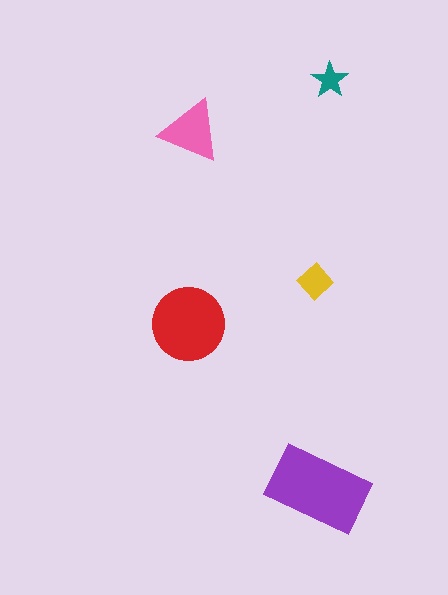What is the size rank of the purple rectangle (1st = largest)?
1st.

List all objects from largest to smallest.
The purple rectangle, the red circle, the pink triangle, the yellow diamond, the teal star.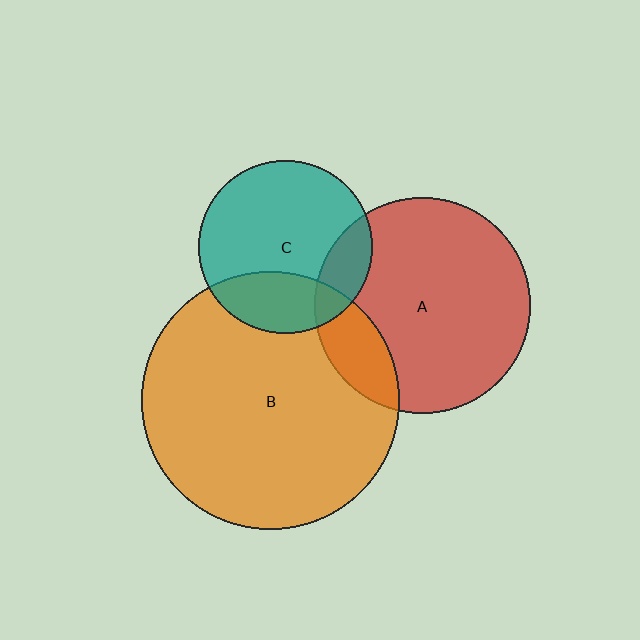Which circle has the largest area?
Circle B (orange).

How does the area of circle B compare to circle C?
Approximately 2.2 times.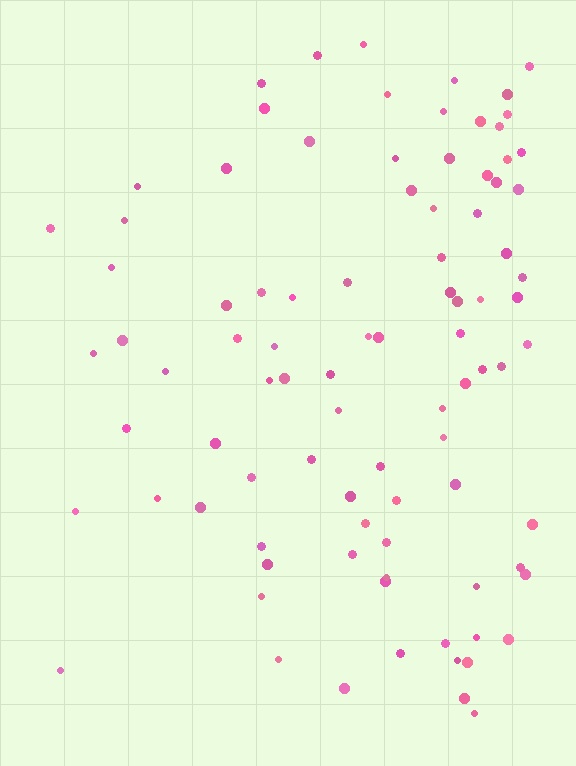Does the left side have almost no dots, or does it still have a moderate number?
Still a moderate number, just noticeably fewer than the right.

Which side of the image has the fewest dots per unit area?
The left.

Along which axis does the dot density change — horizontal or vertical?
Horizontal.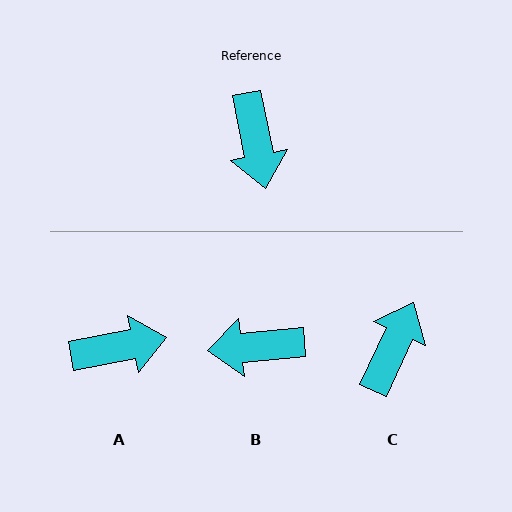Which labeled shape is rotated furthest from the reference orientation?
C, about 144 degrees away.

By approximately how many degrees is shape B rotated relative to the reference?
Approximately 96 degrees clockwise.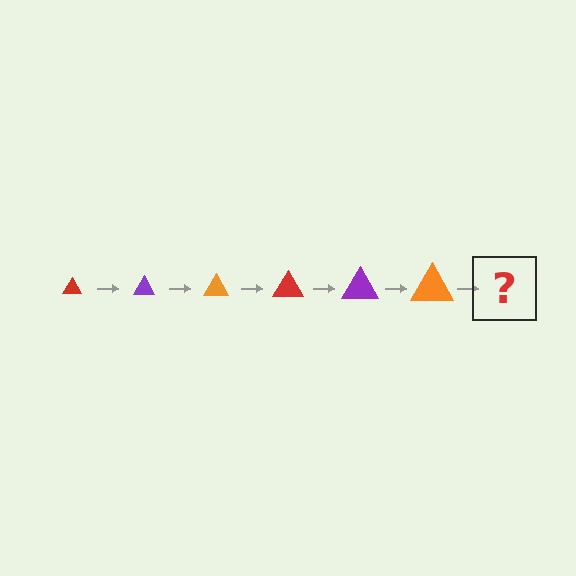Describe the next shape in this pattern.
It should be a red triangle, larger than the previous one.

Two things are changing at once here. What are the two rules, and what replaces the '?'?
The two rules are that the triangle grows larger each step and the color cycles through red, purple, and orange. The '?' should be a red triangle, larger than the previous one.